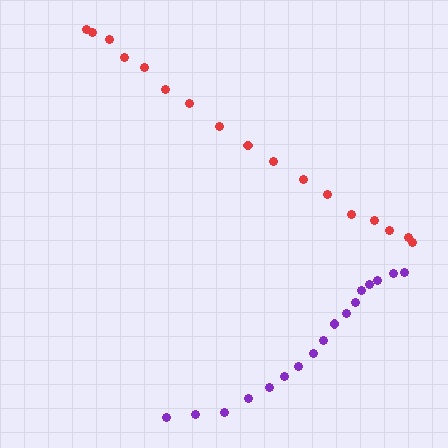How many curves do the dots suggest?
There are 2 distinct paths.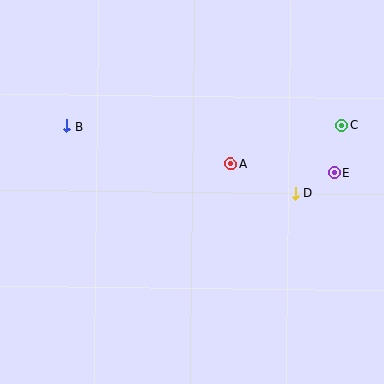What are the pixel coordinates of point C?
Point C is at (341, 125).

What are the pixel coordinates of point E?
Point E is at (334, 173).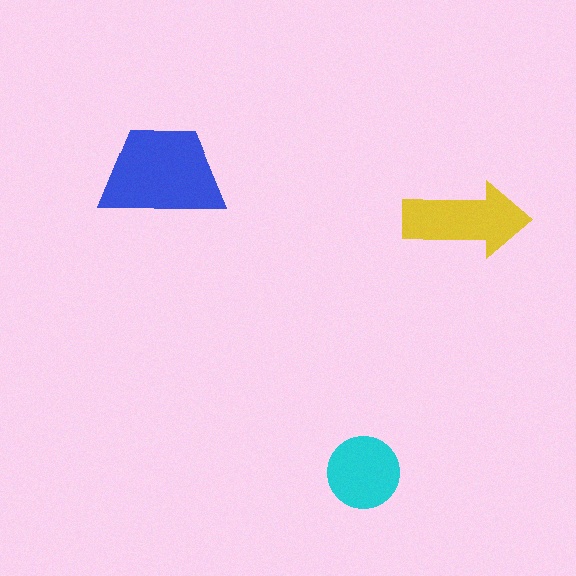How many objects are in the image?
There are 3 objects in the image.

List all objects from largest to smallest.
The blue trapezoid, the yellow arrow, the cyan circle.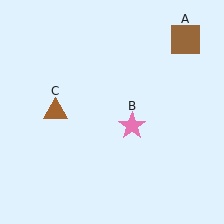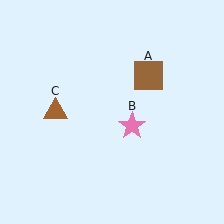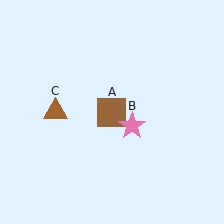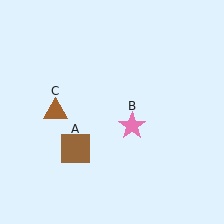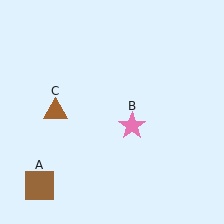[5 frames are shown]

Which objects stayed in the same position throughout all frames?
Pink star (object B) and brown triangle (object C) remained stationary.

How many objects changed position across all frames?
1 object changed position: brown square (object A).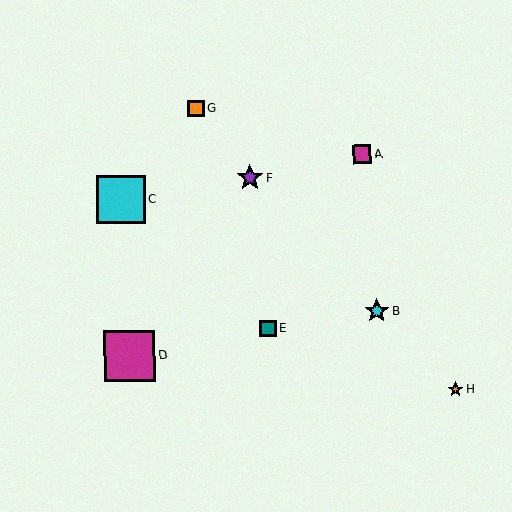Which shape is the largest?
The magenta square (labeled D) is the largest.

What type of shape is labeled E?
Shape E is a teal square.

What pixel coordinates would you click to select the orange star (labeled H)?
Click at (455, 389) to select the orange star H.